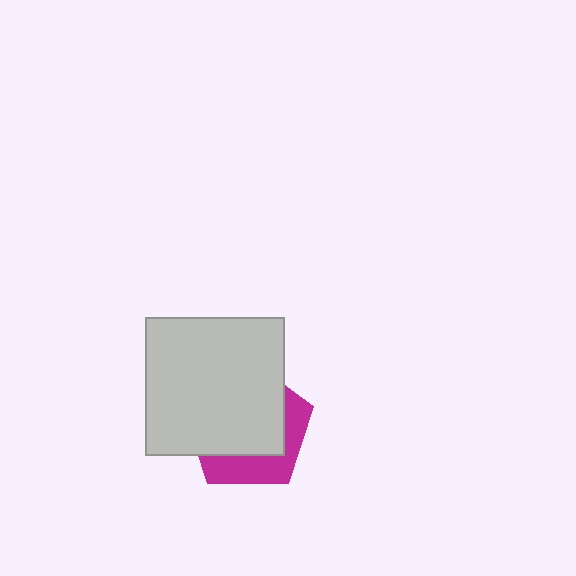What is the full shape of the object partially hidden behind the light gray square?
The partially hidden object is a magenta pentagon.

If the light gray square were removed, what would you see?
You would see the complete magenta pentagon.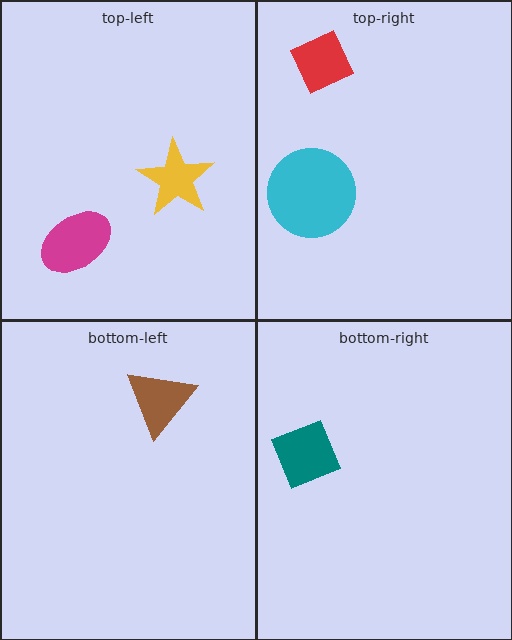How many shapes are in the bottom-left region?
1.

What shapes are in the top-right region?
The red diamond, the cyan circle.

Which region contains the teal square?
The bottom-right region.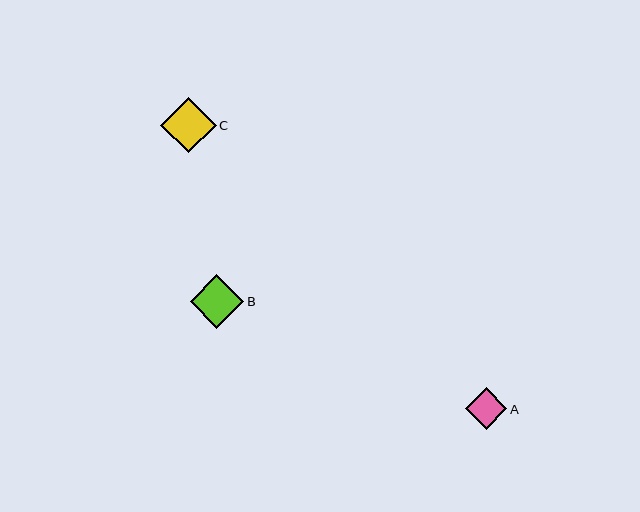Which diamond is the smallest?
Diamond A is the smallest with a size of approximately 41 pixels.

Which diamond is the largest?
Diamond C is the largest with a size of approximately 55 pixels.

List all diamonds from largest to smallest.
From largest to smallest: C, B, A.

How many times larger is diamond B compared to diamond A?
Diamond B is approximately 1.3 times the size of diamond A.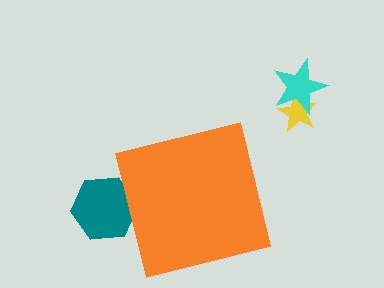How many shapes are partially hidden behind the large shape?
1 shape is partially hidden.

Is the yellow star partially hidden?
No, the yellow star is fully visible.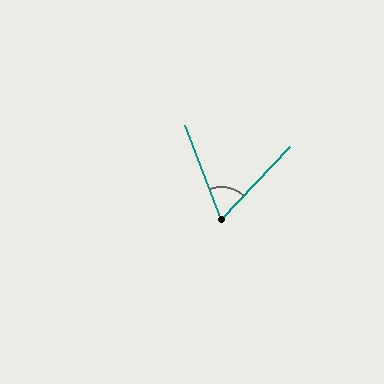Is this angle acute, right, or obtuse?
It is acute.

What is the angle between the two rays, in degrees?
Approximately 64 degrees.